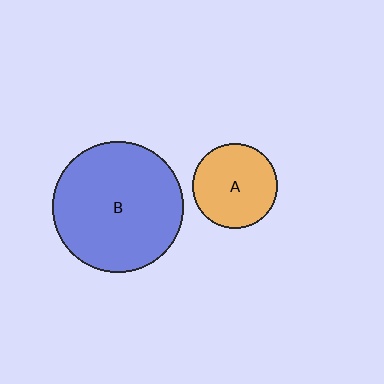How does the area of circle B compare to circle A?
Approximately 2.4 times.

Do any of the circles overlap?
No, none of the circles overlap.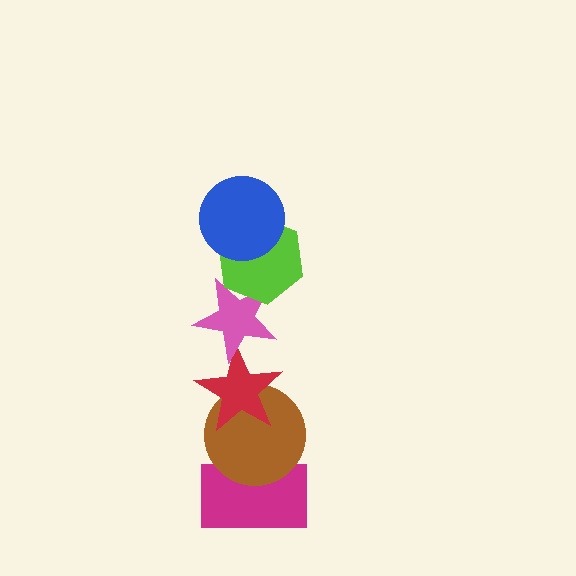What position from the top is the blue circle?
The blue circle is 1st from the top.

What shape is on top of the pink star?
The lime hexagon is on top of the pink star.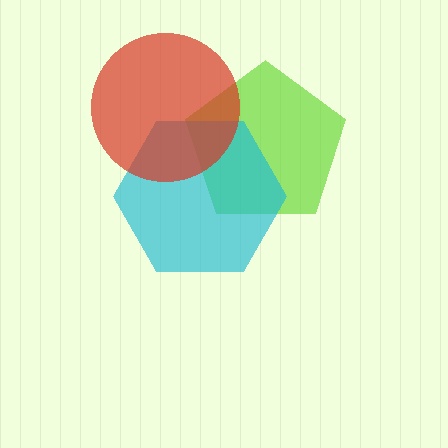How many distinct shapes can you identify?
There are 3 distinct shapes: a lime pentagon, a cyan hexagon, a red circle.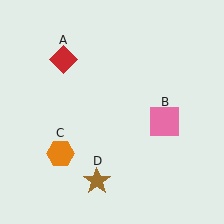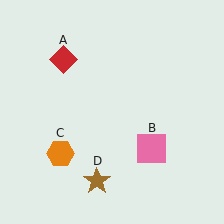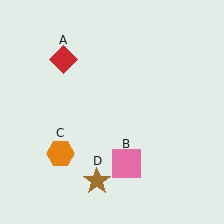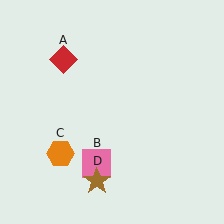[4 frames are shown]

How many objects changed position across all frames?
1 object changed position: pink square (object B).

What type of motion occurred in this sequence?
The pink square (object B) rotated clockwise around the center of the scene.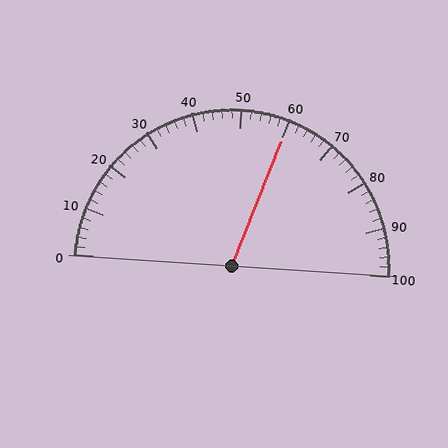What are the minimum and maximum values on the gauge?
The gauge ranges from 0 to 100.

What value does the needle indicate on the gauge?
The needle indicates approximately 60.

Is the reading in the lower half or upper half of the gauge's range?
The reading is in the upper half of the range (0 to 100).